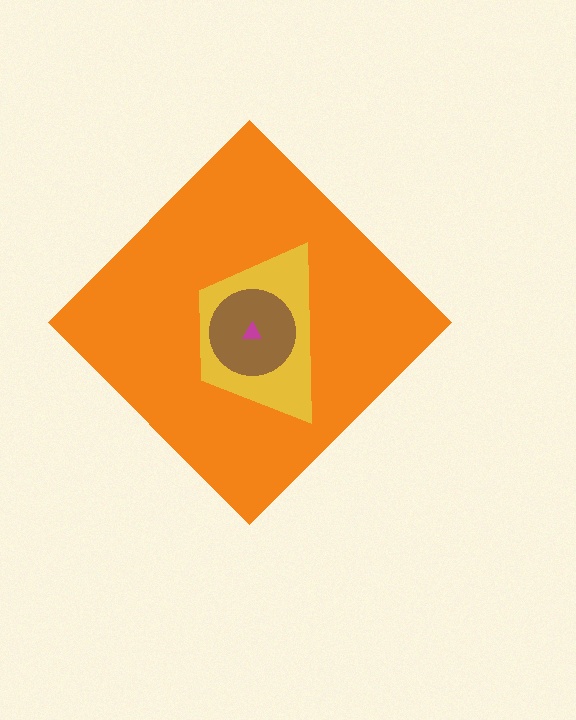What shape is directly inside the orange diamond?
The yellow trapezoid.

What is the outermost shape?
The orange diamond.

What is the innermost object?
The magenta triangle.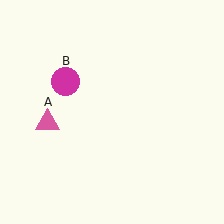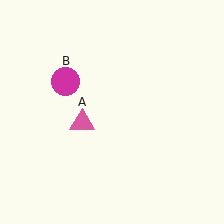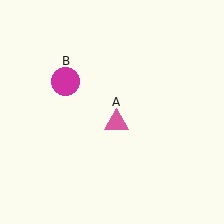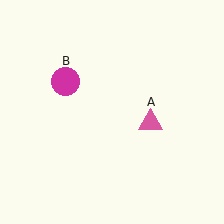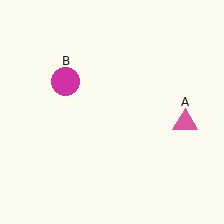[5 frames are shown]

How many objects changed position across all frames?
1 object changed position: pink triangle (object A).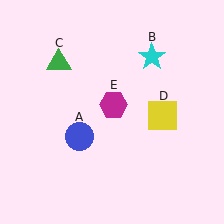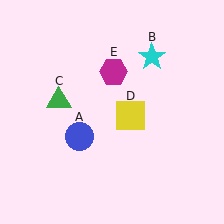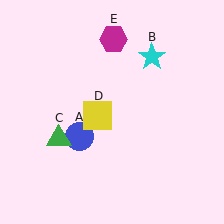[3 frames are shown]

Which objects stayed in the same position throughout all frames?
Blue circle (object A) and cyan star (object B) remained stationary.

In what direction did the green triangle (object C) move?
The green triangle (object C) moved down.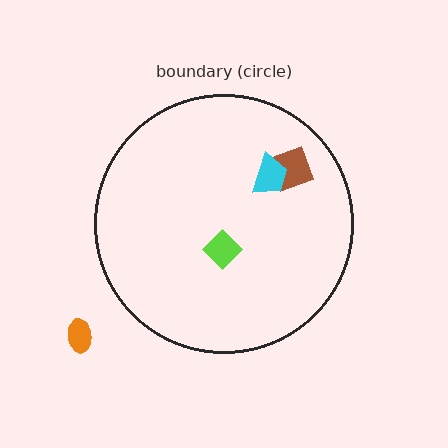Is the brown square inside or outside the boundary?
Inside.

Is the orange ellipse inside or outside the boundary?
Outside.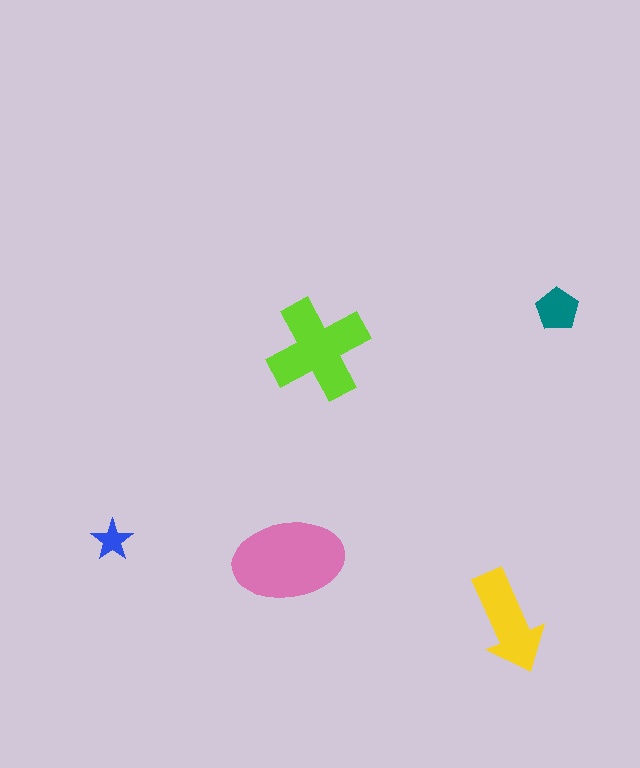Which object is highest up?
The teal pentagon is topmost.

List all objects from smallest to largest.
The blue star, the teal pentagon, the yellow arrow, the lime cross, the pink ellipse.